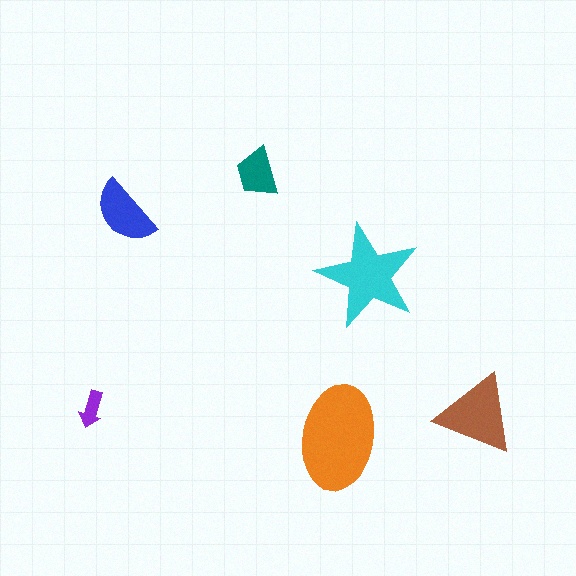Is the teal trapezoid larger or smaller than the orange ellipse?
Smaller.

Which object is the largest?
The orange ellipse.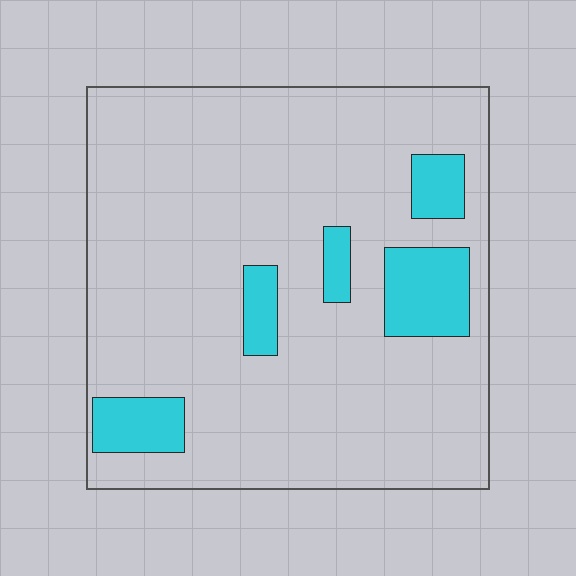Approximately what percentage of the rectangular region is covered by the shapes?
Approximately 15%.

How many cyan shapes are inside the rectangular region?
5.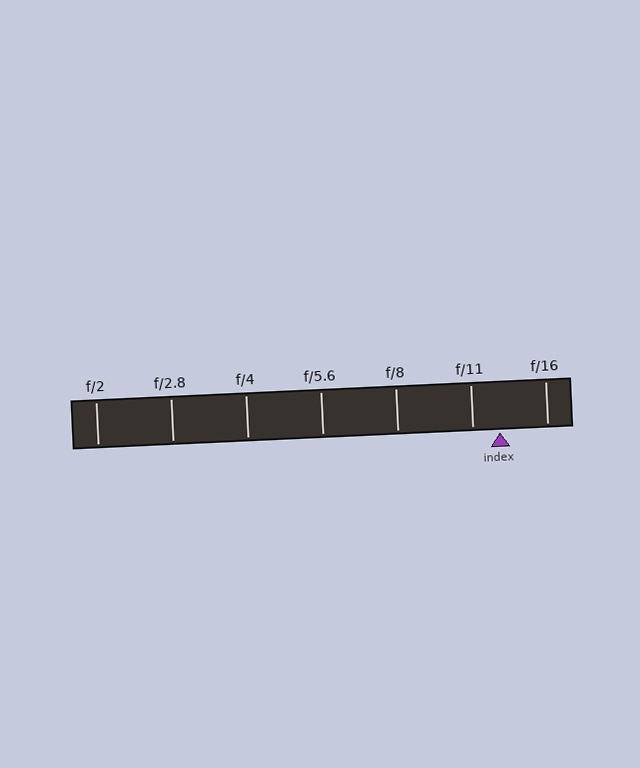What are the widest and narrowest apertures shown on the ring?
The widest aperture shown is f/2 and the narrowest is f/16.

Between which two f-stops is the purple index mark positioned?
The index mark is between f/11 and f/16.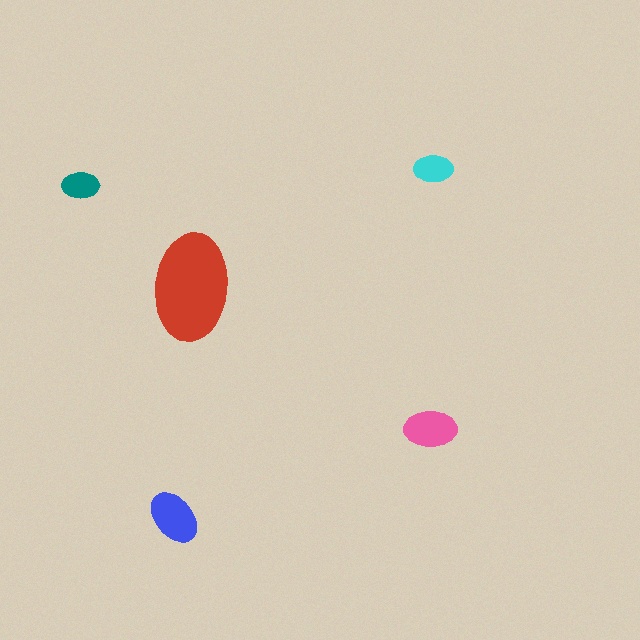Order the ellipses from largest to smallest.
the red one, the blue one, the pink one, the cyan one, the teal one.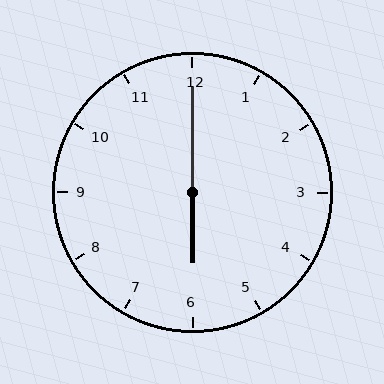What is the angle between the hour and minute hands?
Approximately 180 degrees.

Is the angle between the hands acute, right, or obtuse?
It is obtuse.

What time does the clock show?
6:00.